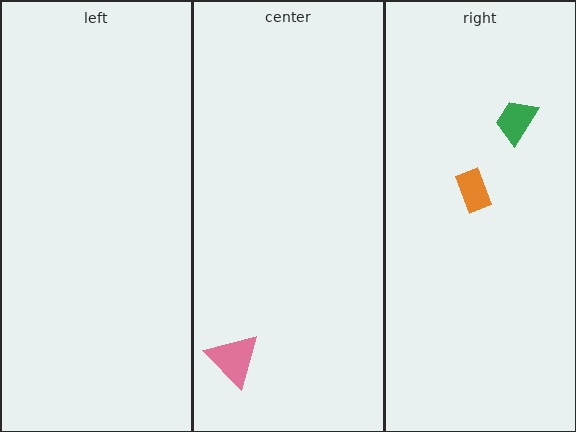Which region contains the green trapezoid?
The right region.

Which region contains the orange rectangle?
The right region.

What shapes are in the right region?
The green trapezoid, the orange rectangle.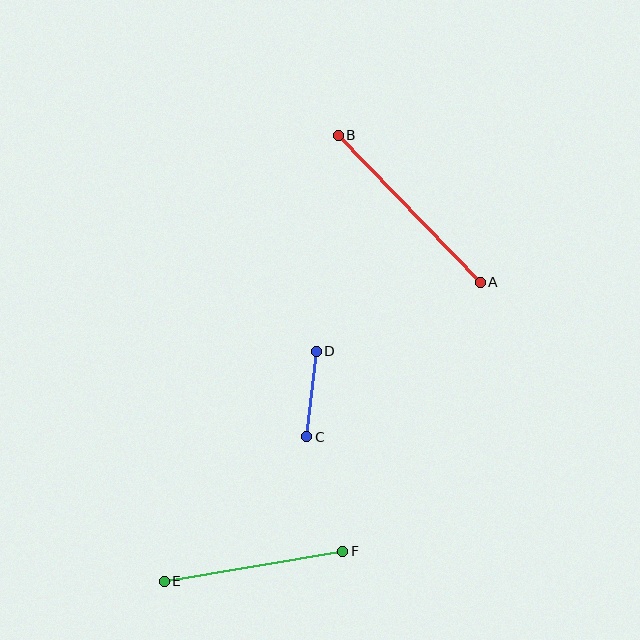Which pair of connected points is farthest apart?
Points A and B are farthest apart.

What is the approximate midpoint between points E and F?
The midpoint is at approximately (253, 566) pixels.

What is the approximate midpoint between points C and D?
The midpoint is at approximately (312, 394) pixels.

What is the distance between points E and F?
The distance is approximately 181 pixels.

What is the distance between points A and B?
The distance is approximately 205 pixels.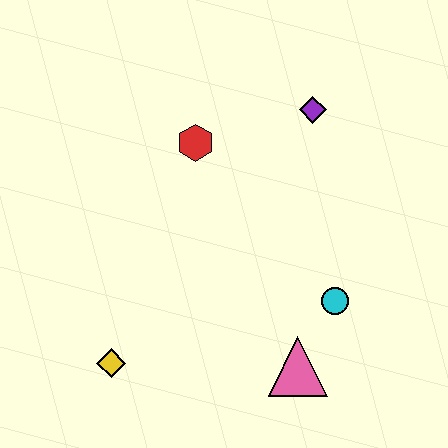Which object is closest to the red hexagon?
The purple diamond is closest to the red hexagon.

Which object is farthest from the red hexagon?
The pink triangle is farthest from the red hexagon.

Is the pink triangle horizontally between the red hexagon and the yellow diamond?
No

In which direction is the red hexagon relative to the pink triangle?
The red hexagon is above the pink triangle.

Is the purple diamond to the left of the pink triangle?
No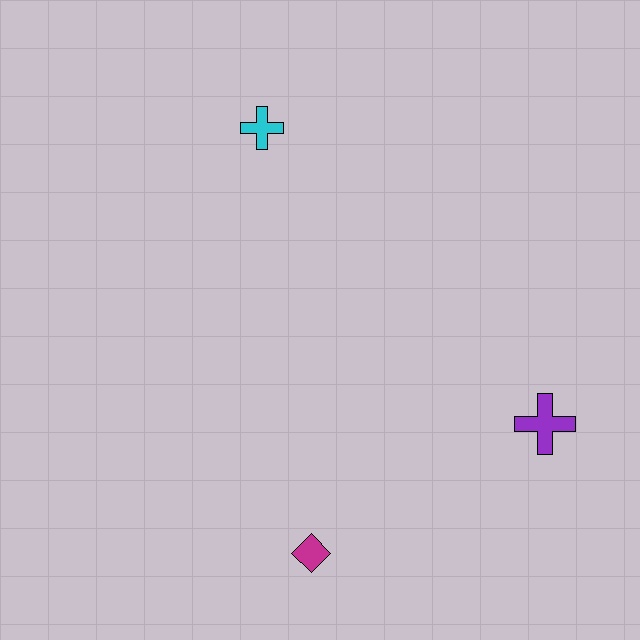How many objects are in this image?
There are 3 objects.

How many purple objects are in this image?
There is 1 purple object.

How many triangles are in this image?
There are no triangles.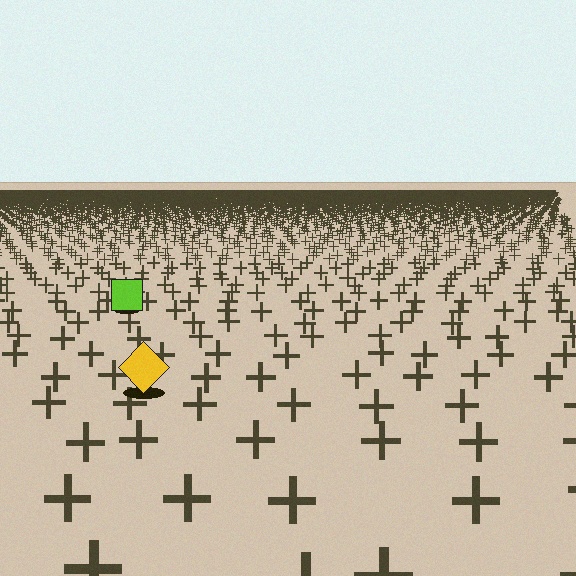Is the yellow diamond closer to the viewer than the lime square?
Yes. The yellow diamond is closer — you can tell from the texture gradient: the ground texture is coarser near it.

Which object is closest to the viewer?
The yellow diamond is closest. The texture marks near it are larger and more spread out.